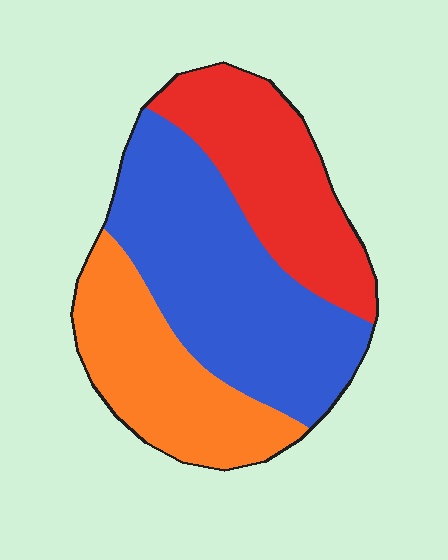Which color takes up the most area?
Blue, at roughly 45%.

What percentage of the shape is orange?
Orange takes up about one quarter (1/4) of the shape.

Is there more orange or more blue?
Blue.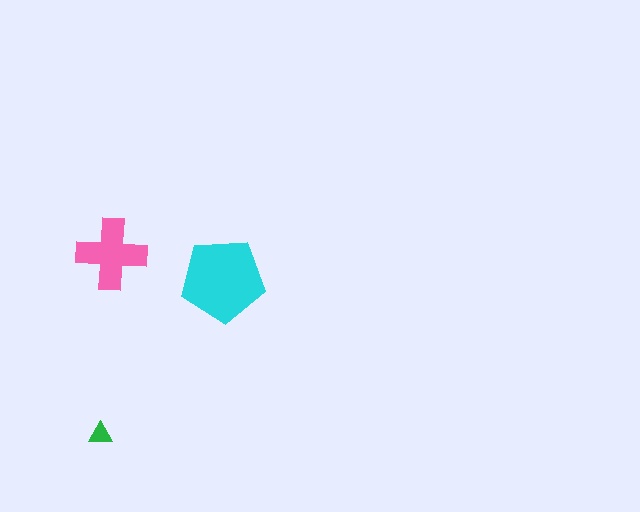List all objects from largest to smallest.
The cyan pentagon, the pink cross, the green triangle.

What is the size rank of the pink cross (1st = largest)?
2nd.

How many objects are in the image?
There are 3 objects in the image.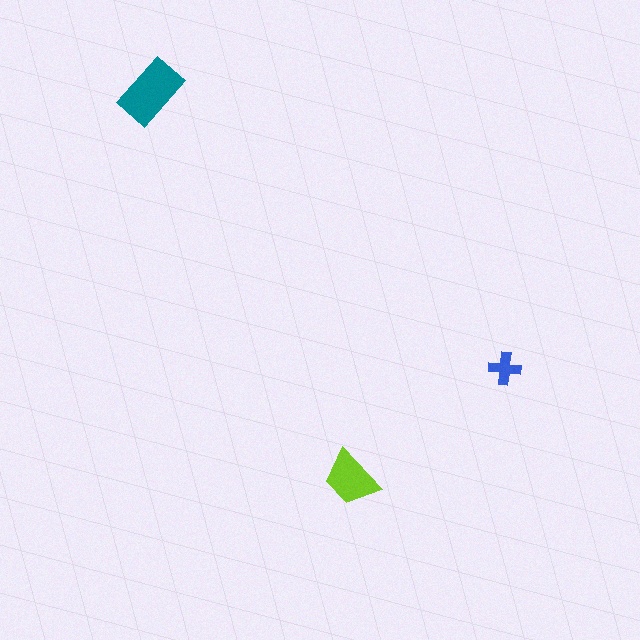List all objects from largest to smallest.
The teal rectangle, the lime trapezoid, the blue cross.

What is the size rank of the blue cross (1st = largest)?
3rd.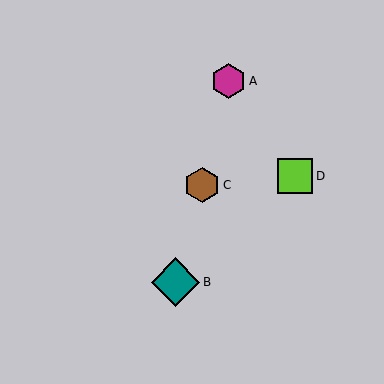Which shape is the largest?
The teal diamond (labeled B) is the largest.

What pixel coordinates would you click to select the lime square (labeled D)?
Click at (295, 176) to select the lime square D.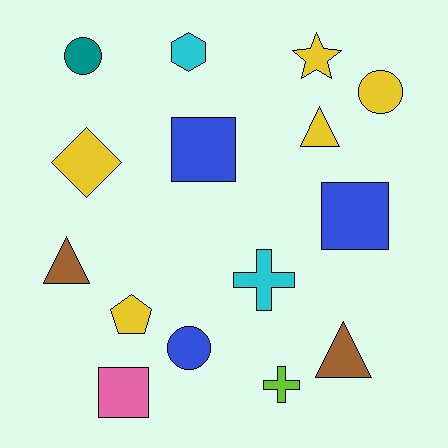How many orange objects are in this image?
There are no orange objects.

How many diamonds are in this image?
There is 1 diamond.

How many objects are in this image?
There are 15 objects.